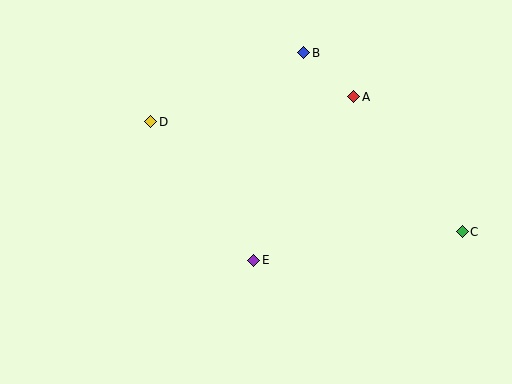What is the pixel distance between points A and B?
The distance between A and B is 67 pixels.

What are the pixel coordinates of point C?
Point C is at (462, 232).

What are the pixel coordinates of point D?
Point D is at (151, 122).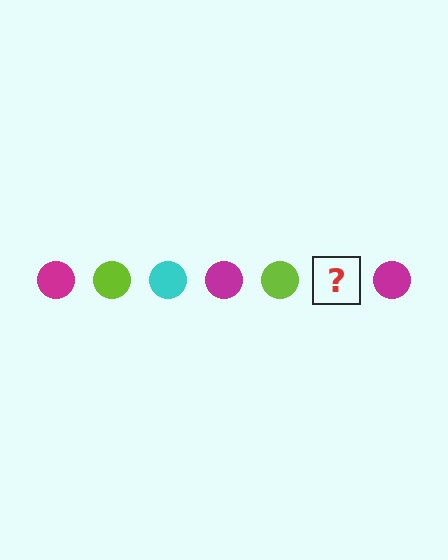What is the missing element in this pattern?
The missing element is a cyan circle.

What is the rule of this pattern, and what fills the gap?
The rule is that the pattern cycles through magenta, lime, cyan circles. The gap should be filled with a cyan circle.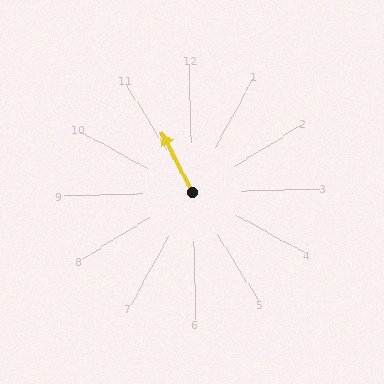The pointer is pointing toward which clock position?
Roughly 11 o'clock.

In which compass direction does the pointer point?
Northwest.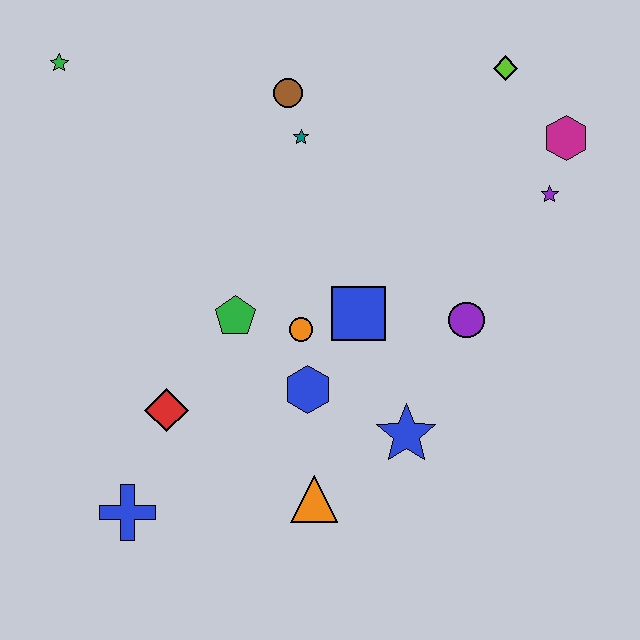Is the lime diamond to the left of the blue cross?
No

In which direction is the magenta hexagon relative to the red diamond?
The magenta hexagon is to the right of the red diamond.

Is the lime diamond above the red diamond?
Yes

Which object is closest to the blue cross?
The red diamond is closest to the blue cross.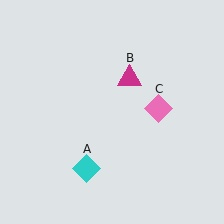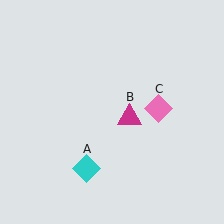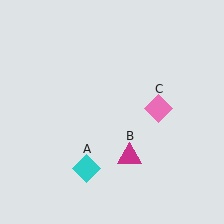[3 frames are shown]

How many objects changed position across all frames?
1 object changed position: magenta triangle (object B).